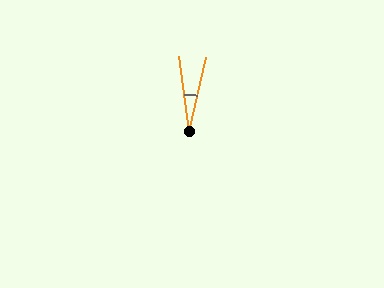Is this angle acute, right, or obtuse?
It is acute.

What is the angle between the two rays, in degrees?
Approximately 21 degrees.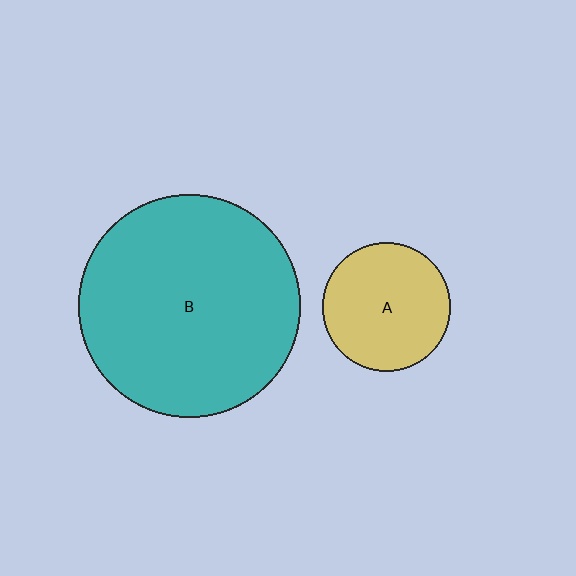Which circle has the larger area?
Circle B (teal).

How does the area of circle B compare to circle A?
Approximately 3.0 times.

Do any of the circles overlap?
No, none of the circles overlap.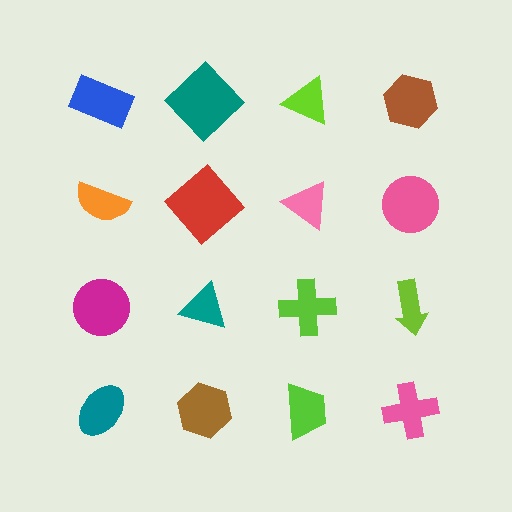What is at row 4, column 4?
A pink cross.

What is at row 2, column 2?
A red diamond.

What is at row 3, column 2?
A teal triangle.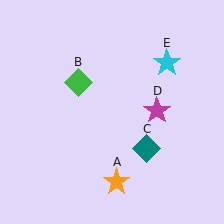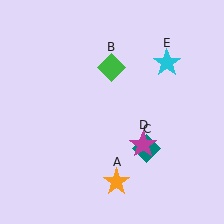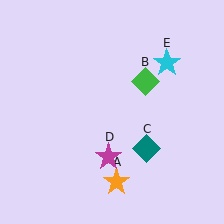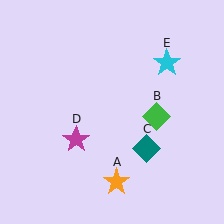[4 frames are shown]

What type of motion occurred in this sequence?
The green diamond (object B), magenta star (object D) rotated clockwise around the center of the scene.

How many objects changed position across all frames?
2 objects changed position: green diamond (object B), magenta star (object D).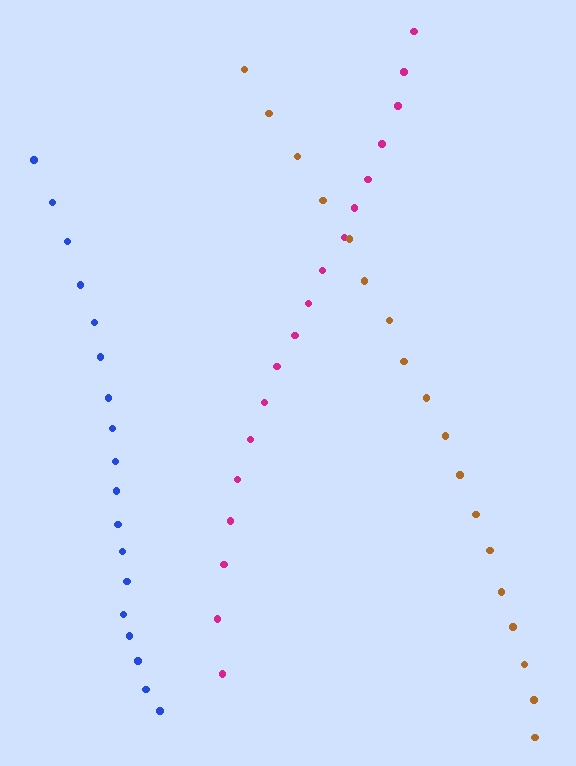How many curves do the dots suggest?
There are 3 distinct paths.